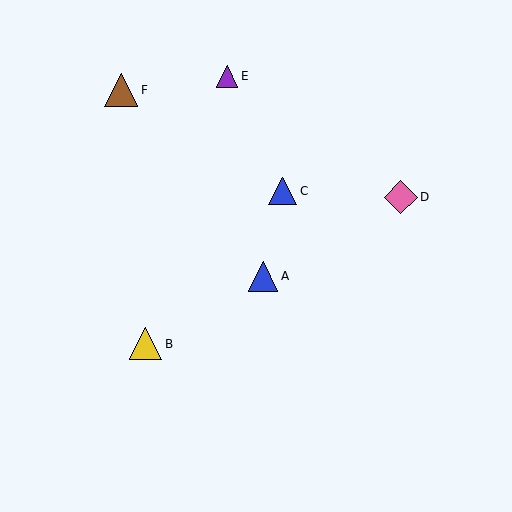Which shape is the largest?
The brown triangle (labeled F) is the largest.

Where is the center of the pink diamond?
The center of the pink diamond is at (401, 197).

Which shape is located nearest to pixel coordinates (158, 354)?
The yellow triangle (labeled B) at (146, 344) is nearest to that location.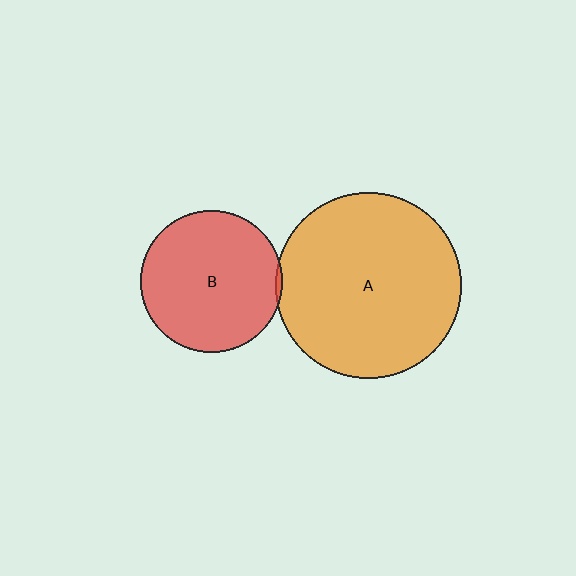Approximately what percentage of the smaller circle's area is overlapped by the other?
Approximately 5%.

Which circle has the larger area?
Circle A (orange).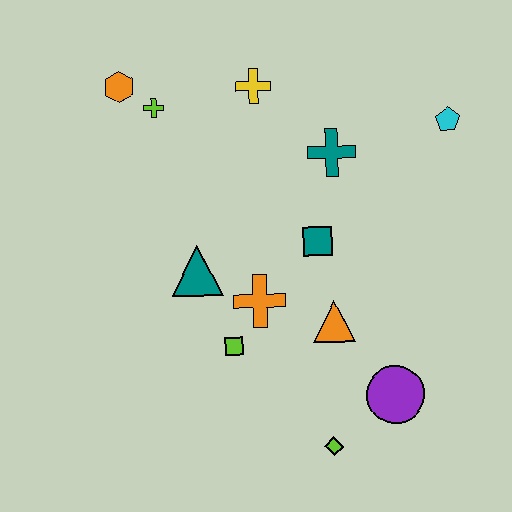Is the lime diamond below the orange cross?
Yes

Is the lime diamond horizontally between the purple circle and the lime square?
Yes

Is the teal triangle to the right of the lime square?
No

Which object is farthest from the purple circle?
The orange hexagon is farthest from the purple circle.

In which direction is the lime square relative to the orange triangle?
The lime square is to the left of the orange triangle.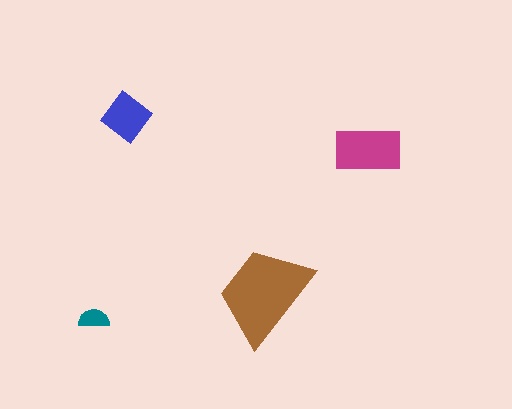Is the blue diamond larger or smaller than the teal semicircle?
Larger.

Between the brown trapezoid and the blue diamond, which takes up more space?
The brown trapezoid.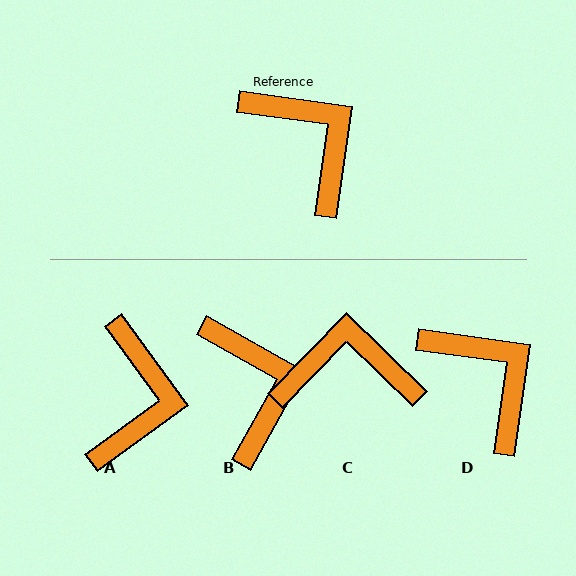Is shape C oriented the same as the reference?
No, it is off by about 54 degrees.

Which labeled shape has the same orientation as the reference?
D.